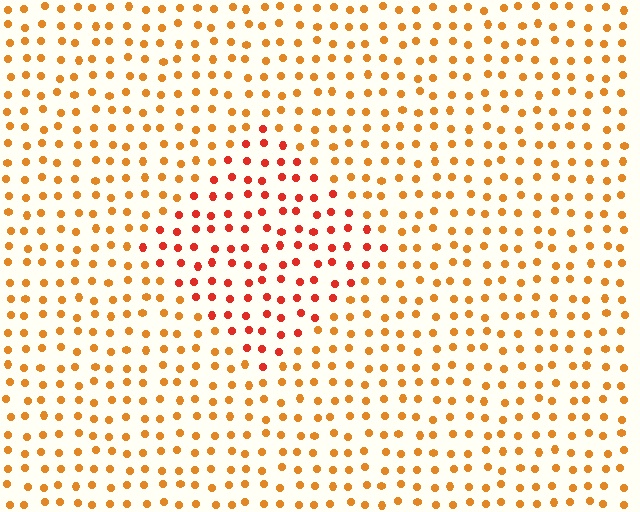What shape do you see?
I see a diamond.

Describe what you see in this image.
The image is filled with small orange elements in a uniform arrangement. A diamond-shaped region is visible where the elements are tinted to a slightly different hue, forming a subtle color boundary.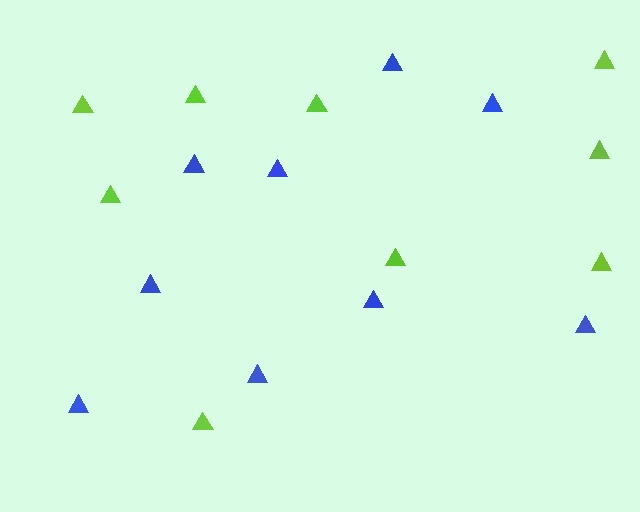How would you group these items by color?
There are 2 groups: one group of lime triangles (9) and one group of blue triangles (9).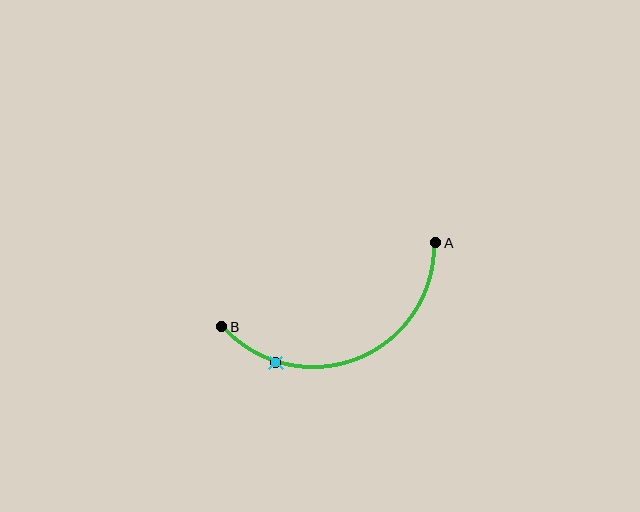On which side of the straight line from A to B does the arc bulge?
The arc bulges below the straight line connecting A and B.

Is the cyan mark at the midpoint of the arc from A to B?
No. The cyan mark lies on the arc but is closer to endpoint B. The arc midpoint would be at the point on the curve equidistant along the arc from both A and B.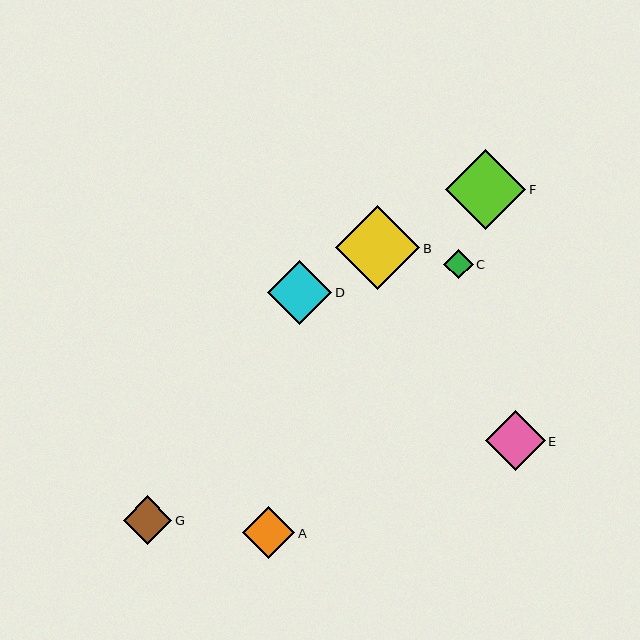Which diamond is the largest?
Diamond B is the largest with a size of approximately 84 pixels.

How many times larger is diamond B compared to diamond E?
Diamond B is approximately 1.4 times the size of diamond E.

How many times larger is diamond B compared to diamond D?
Diamond B is approximately 1.3 times the size of diamond D.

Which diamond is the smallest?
Diamond C is the smallest with a size of approximately 29 pixels.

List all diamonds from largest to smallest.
From largest to smallest: B, F, D, E, A, G, C.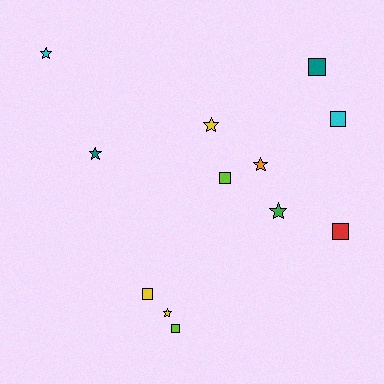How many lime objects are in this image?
There are 2 lime objects.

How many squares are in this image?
There are 6 squares.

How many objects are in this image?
There are 12 objects.